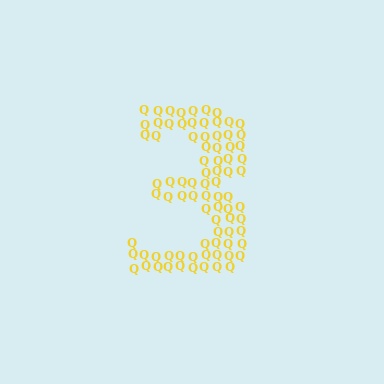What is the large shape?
The large shape is the digit 3.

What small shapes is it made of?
It is made of small letter Q's.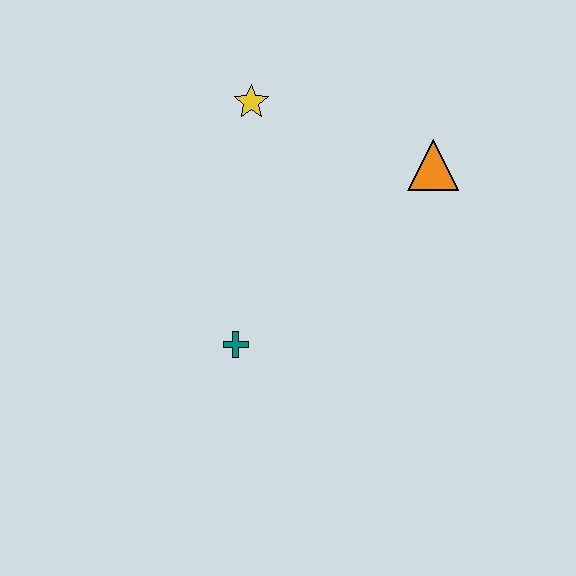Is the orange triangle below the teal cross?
No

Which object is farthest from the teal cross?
The orange triangle is farthest from the teal cross.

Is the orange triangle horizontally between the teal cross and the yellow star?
No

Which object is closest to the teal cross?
The yellow star is closest to the teal cross.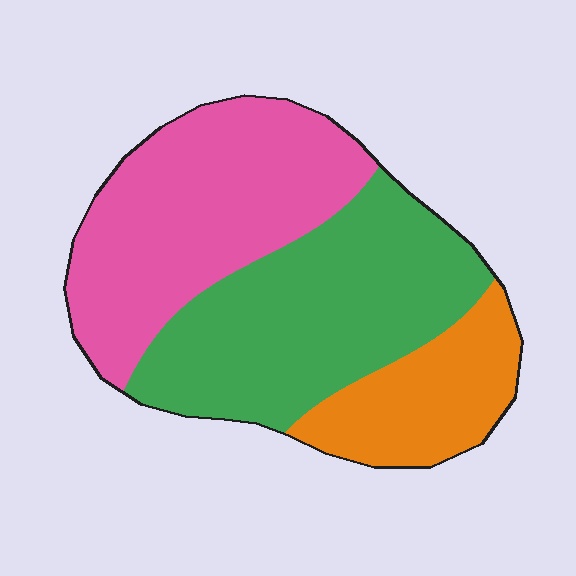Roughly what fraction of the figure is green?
Green covers 41% of the figure.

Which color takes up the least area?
Orange, at roughly 20%.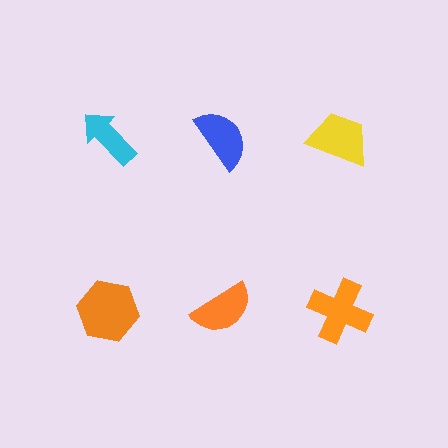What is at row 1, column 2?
A blue semicircle.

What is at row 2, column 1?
An orange hexagon.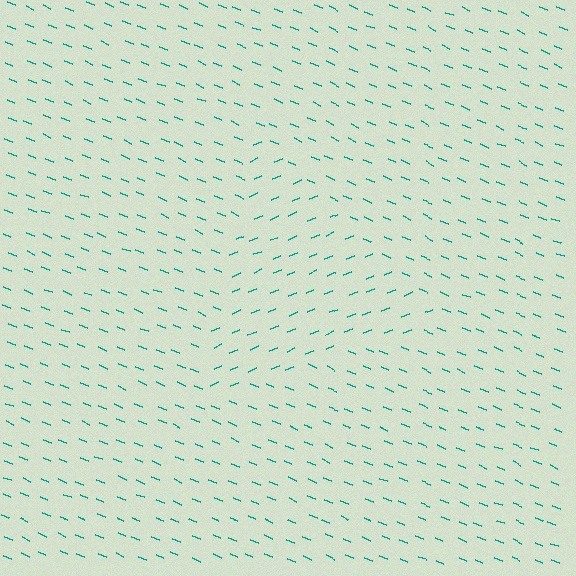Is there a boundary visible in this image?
Yes, there is a texture boundary formed by a change in line orientation.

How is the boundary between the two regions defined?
The boundary is defined purely by a change in line orientation (approximately 45 degrees difference). All lines are the same color and thickness.